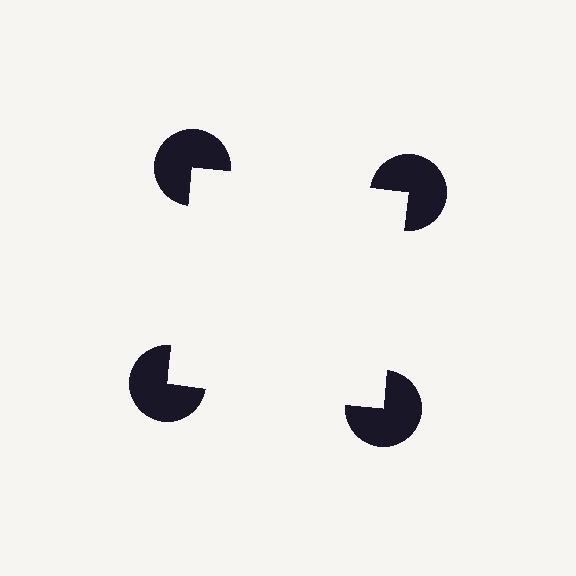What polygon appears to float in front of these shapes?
An illusory square — its edges are inferred from the aligned wedge cuts in the pac-man discs, not physically drawn.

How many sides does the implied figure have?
4 sides.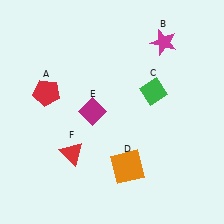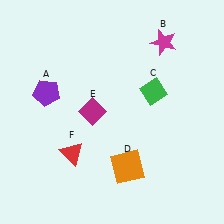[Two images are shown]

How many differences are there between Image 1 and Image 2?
There is 1 difference between the two images.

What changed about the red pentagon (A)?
In Image 1, A is red. In Image 2, it changed to purple.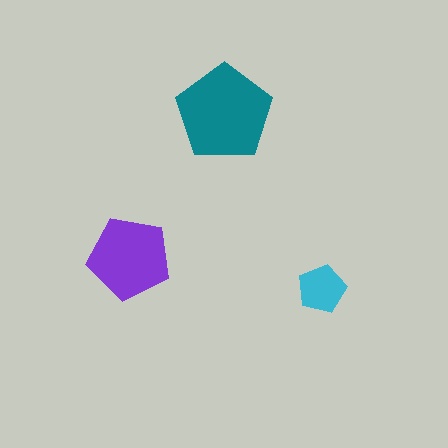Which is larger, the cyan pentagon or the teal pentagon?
The teal one.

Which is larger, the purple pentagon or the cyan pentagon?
The purple one.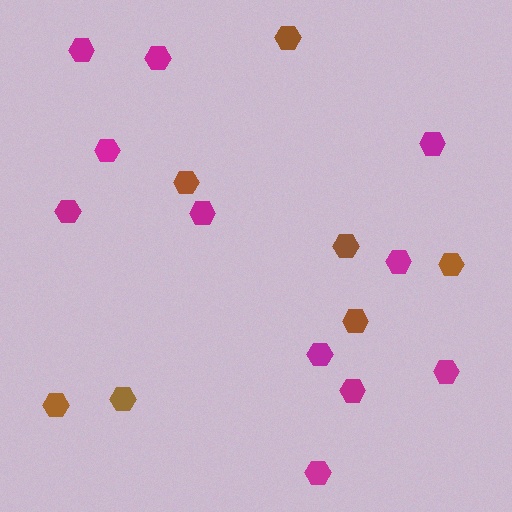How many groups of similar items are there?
There are 2 groups: one group of brown hexagons (7) and one group of magenta hexagons (11).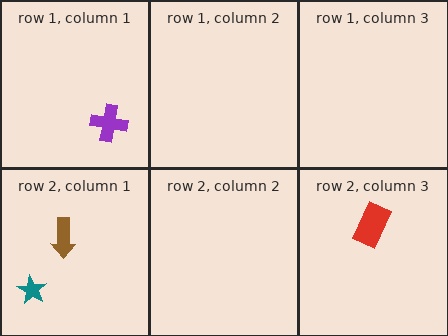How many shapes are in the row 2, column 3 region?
1.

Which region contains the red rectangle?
The row 2, column 3 region.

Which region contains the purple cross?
The row 1, column 1 region.